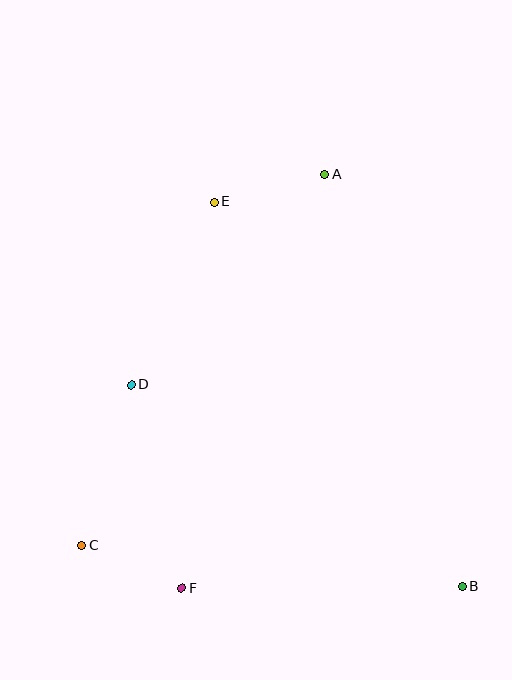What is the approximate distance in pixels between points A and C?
The distance between A and C is approximately 443 pixels.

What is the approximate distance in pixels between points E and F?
The distance between E and F is approximately 388 pixels.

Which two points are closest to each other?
Points C and F are closest to each other.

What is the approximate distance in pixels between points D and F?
The distance between D and F is approximately 210 pixels.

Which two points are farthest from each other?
Points B and E are farthest from each other.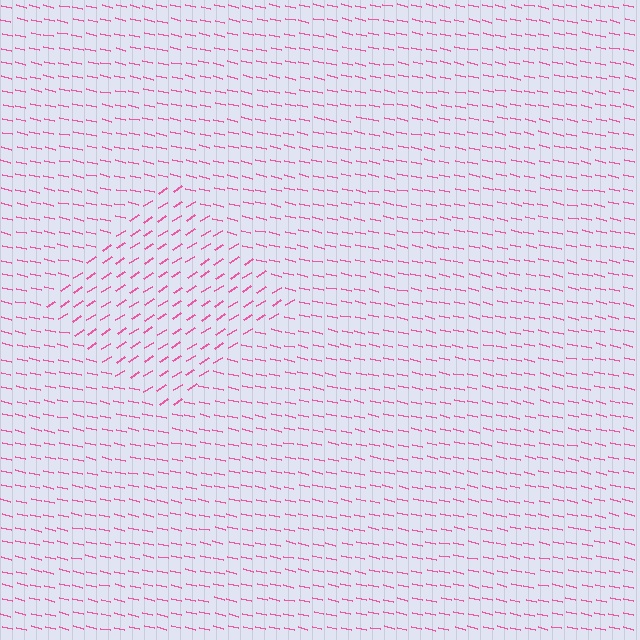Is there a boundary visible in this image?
Yes, there is a texture boundary formed by a change in line orientation.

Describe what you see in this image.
The image is filled with small pink line segments. A diamond region in the image has lines oriented differently from the surrounding lines, creating a visible texture boundary.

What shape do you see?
I see a diamond.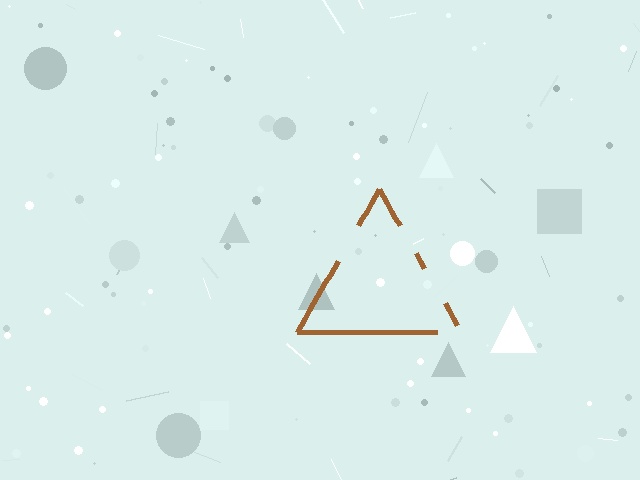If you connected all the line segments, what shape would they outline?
They would outline a triangle.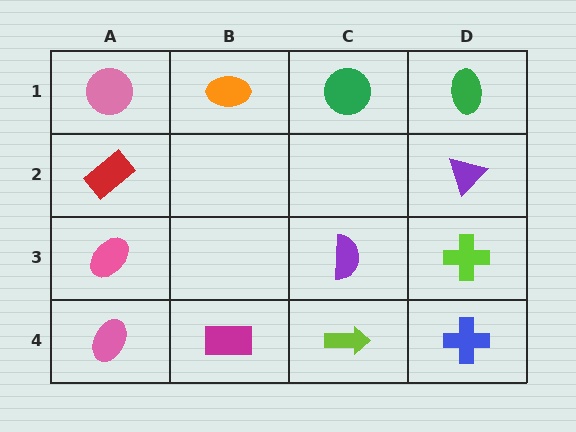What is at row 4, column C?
A lime arrow.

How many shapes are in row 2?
2 shapes.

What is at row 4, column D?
A blue cross.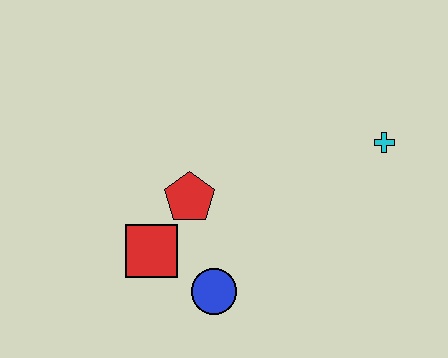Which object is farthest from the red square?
The cyan cross is farthest from the red square.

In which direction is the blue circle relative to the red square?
The blue circle is to the right of the red square.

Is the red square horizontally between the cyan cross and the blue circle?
No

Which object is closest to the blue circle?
The red square is closest to the blue circle.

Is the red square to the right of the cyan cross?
No